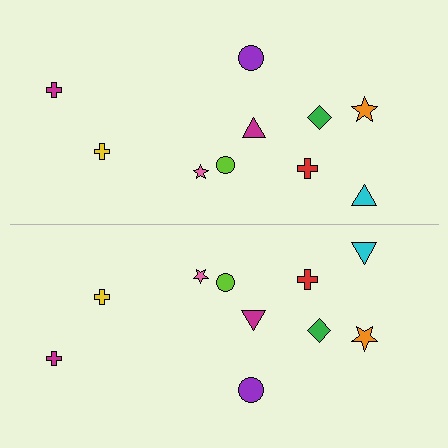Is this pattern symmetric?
Yes, this pattern has bilateral (reflection) symmetry.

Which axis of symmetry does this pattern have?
The pattern has a horizontal axis of symmetry running through the center of the image.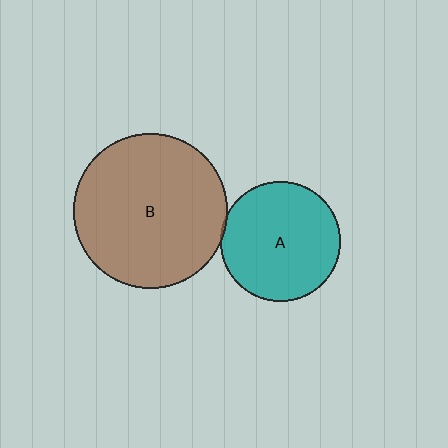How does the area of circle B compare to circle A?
Approximately 1.6 times.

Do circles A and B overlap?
Yes.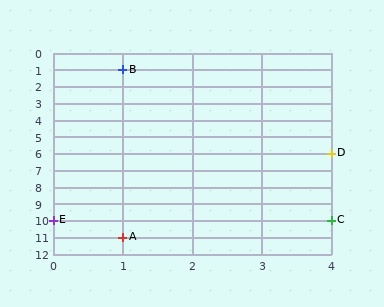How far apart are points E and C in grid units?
Points E and C are 4 columns apart.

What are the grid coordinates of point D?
Point D is at grid coordinates (4, 6).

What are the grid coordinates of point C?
Point C is at grid coordinates (4, 10).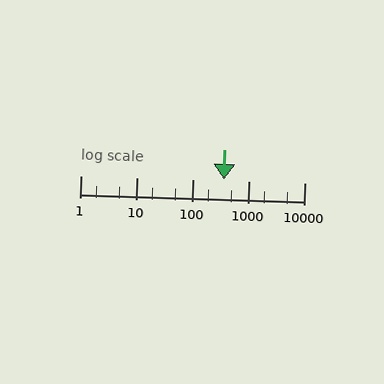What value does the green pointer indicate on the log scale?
The pointer indicates approximately 370.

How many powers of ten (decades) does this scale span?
The scale spans 4 decades, from 1 to 10000.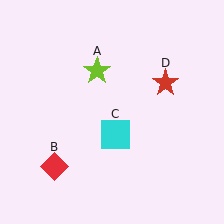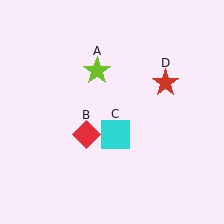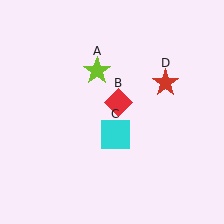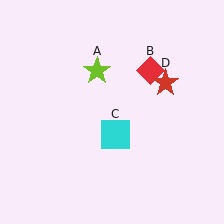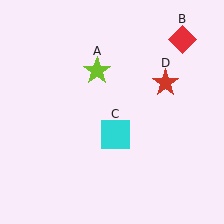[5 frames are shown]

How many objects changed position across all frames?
1 object changed position: red diamond (object B).